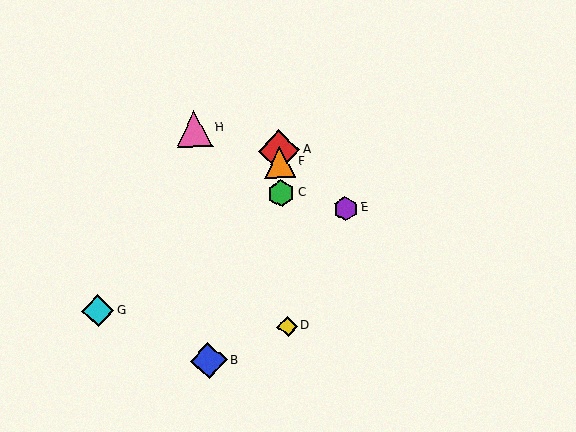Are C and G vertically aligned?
No, C is at x≈281 and G is at x≈98.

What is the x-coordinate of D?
Object D is at x≈287.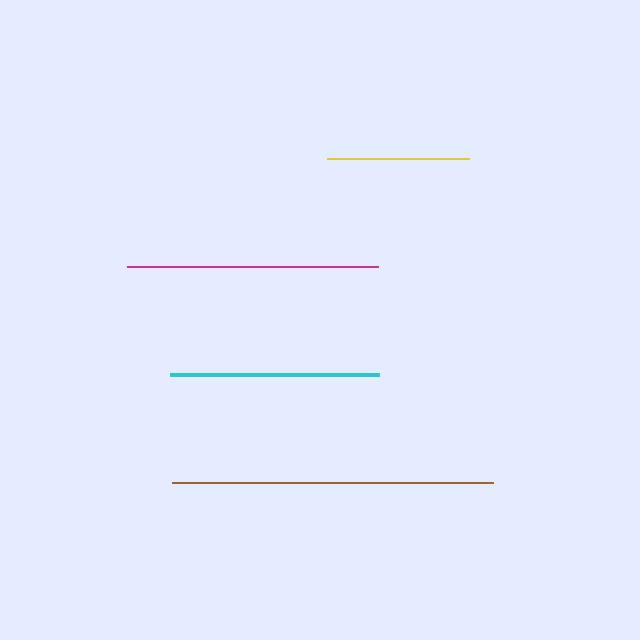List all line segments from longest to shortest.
From longest to shortest: brown, magenta, cyan, yellow.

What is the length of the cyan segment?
The cyan segment is approximately 209 pixels long.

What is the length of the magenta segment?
The magenta segment is approximately 251 pixels long.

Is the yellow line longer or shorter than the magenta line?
The magenta line is longer than the yellow line.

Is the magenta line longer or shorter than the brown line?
The brown line is longer than the magenta line.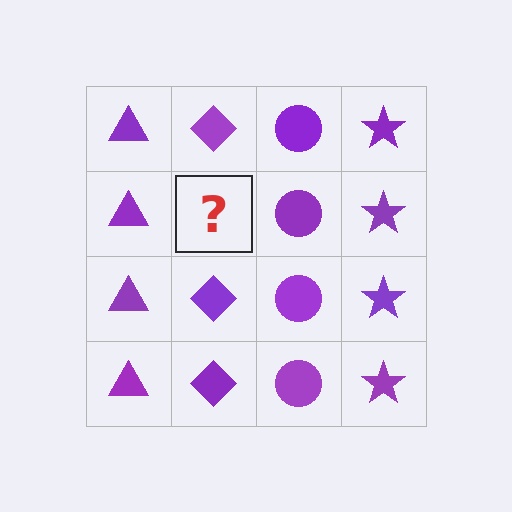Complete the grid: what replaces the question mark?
The question mark should be replaced with a purple diamond.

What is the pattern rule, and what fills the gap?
The rule is that each column has a consistent shape. The gap should be filled with a purple diamond.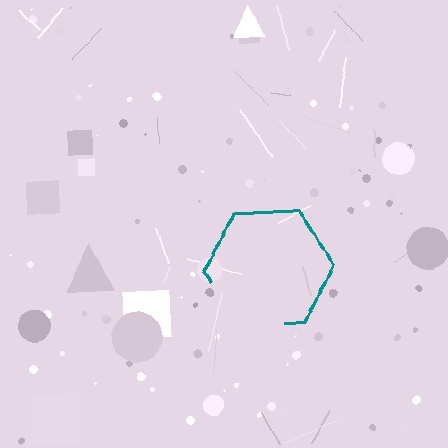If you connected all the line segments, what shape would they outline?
They would outline a hexagon.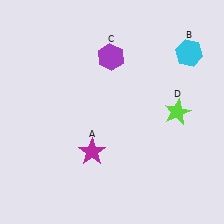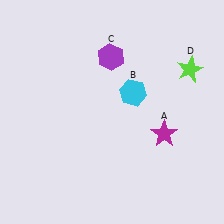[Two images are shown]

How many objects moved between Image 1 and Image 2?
3 objects moved between the two images.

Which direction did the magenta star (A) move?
The magenta star (A) moved right.